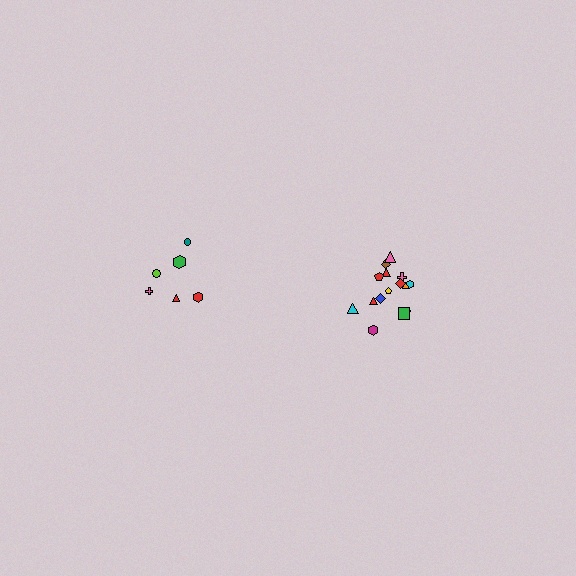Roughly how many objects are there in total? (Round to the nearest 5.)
Roughly 20 objects in total.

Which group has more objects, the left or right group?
The right group.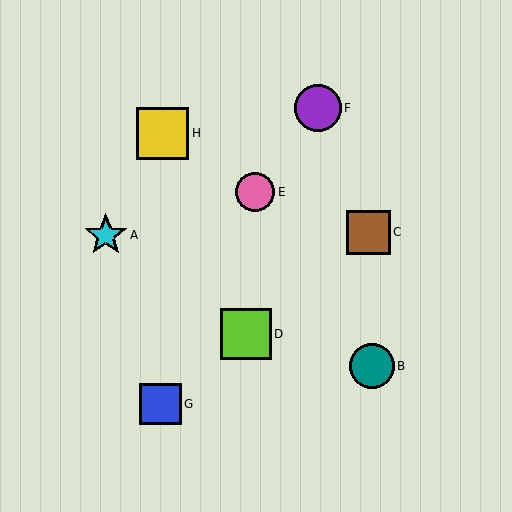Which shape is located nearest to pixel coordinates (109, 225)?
The cyan star (labeled A) at (106, 235) is nearest to that location.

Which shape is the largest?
The yellow square (labeled H) is the largest.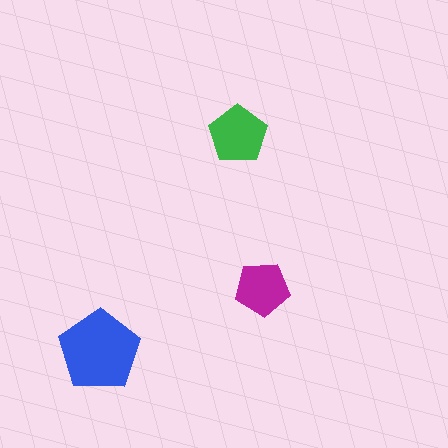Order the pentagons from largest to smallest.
the blue one, the green one, the magenta one.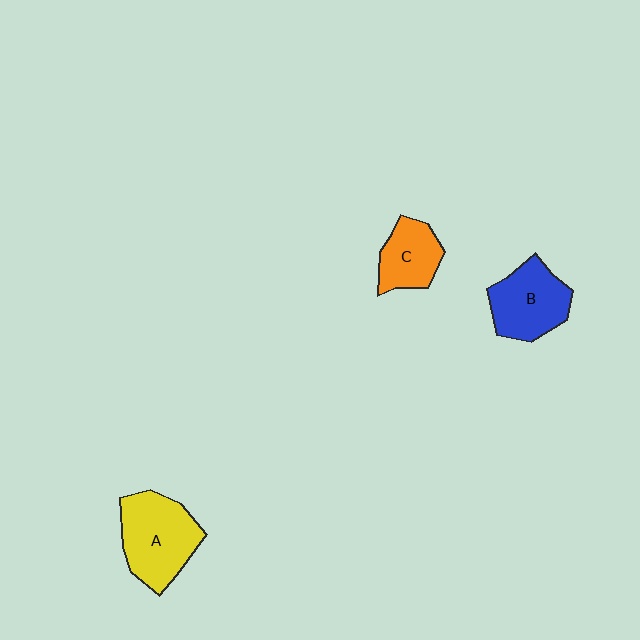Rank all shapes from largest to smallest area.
From largest to smallest: A (yellow), B (blue), C (orange).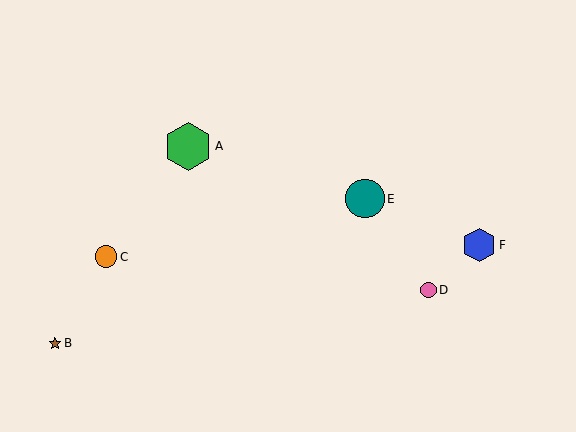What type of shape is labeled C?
Shape C is an orange circle.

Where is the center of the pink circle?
The center of the pink circle is at (429, 290).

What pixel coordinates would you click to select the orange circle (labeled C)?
Click at (106, 257) to select the orange circle C.